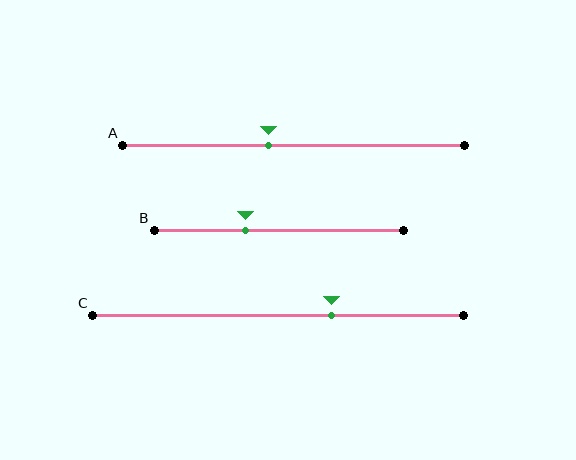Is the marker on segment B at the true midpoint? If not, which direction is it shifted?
No, the marker on segment B is shifted to the left by about 13% of the segment length.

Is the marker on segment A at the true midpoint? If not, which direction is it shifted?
No, the marker on segment A is shifted to the left by about 7% of the segment length.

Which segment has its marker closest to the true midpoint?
Segment A has its marker closest to the true midpoint.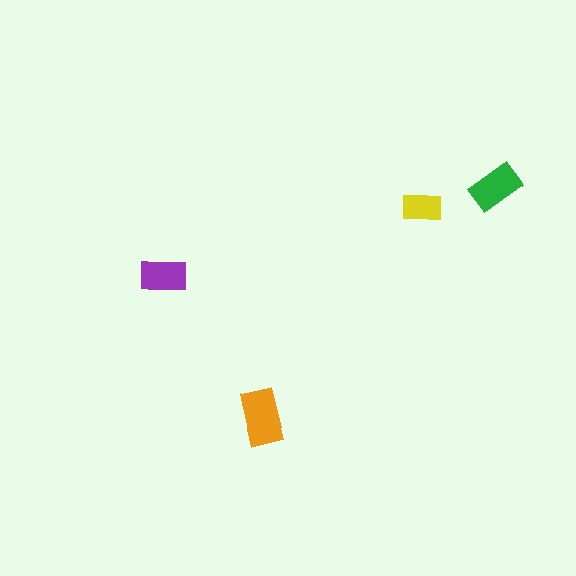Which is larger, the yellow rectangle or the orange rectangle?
The orange one.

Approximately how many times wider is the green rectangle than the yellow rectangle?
About 1.5 times wider.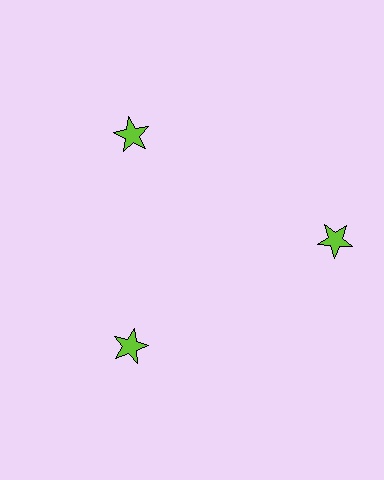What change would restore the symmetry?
The symmetry would be restored by moving it inward, back onto the ring so that all 3 stars sit at equal angles and equal distance from the center.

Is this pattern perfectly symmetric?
No. The 3 lime stars are arranged in a ring, but one element near the 3 o'clock position is pushed outward from the center, breaking the 3-fold rotational symmetry.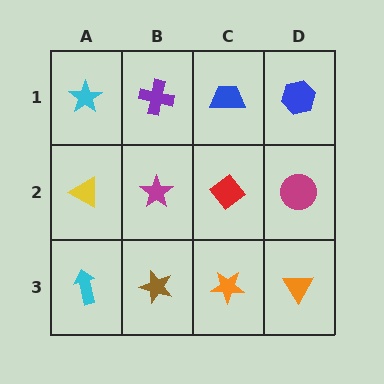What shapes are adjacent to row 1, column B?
A magenta star (row 2, column B), a cyan star (row 1, column A), a blue trapezoid (row 1, column C).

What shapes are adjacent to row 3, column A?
A yellow triangle (row 2, column A), a brown star (row 3, column B).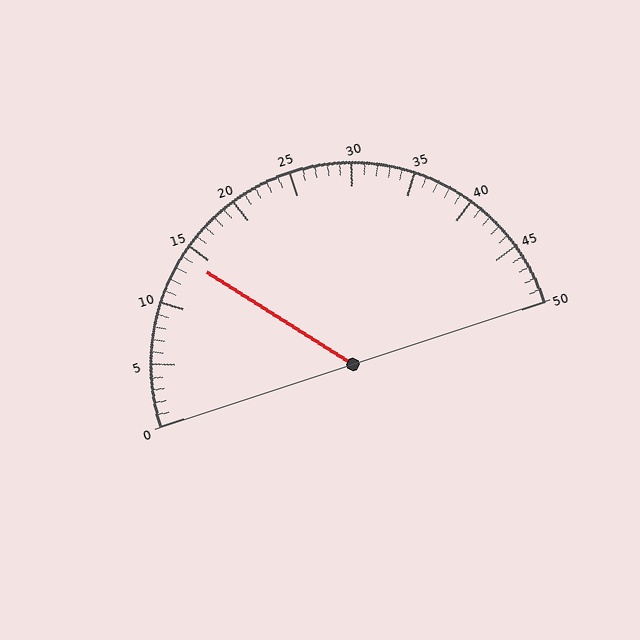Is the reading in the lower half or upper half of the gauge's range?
The reading is in the lower half of the range (0 to 50).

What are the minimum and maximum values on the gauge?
The gauge ranges from 0 to 50.